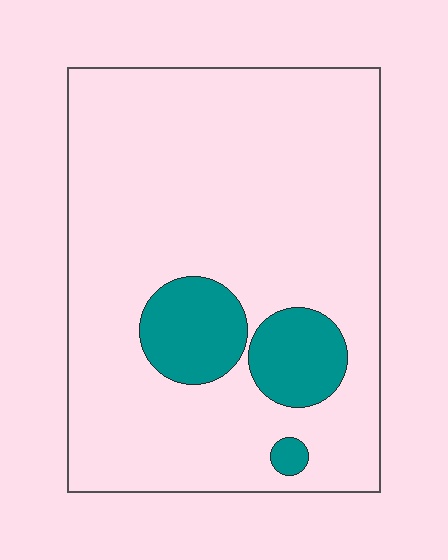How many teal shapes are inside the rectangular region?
3.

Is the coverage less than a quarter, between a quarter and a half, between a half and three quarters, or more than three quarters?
Less than a quarter.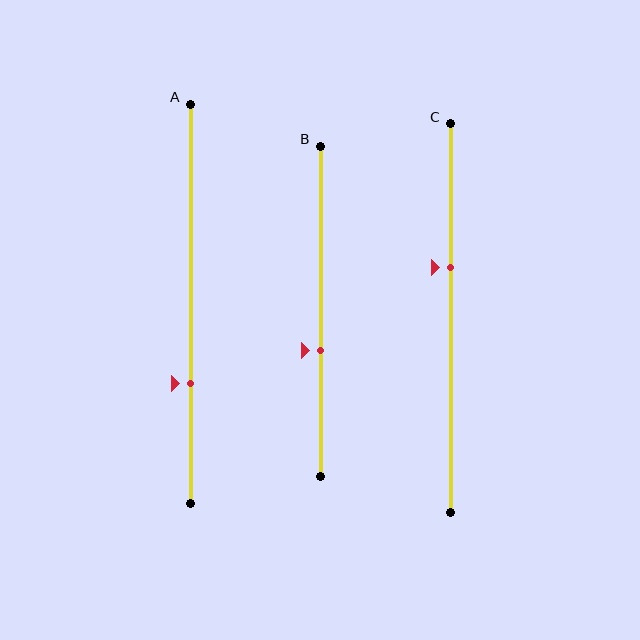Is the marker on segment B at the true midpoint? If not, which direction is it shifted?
No, the marker on segment B is shifted downward by about 12% of the segment length.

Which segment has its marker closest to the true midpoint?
Segment B has its marker closest to the true midpoint.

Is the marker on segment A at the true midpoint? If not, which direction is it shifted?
No, the marker on segment A is shifted downward by about 20% of the segment length.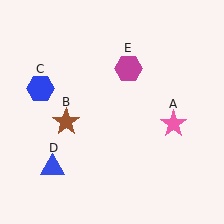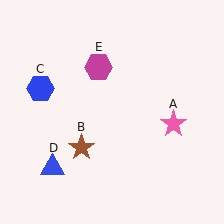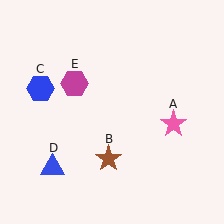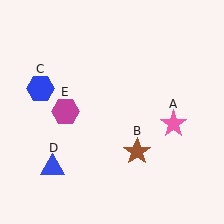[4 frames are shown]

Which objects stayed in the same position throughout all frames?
Pink star (object A) and blue hexagon (object C) and blue triangle (object D) remained stationary.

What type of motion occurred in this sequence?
The brown star (object B), magenta hexagon (object E) rotated counterclockwise around the center of the scene.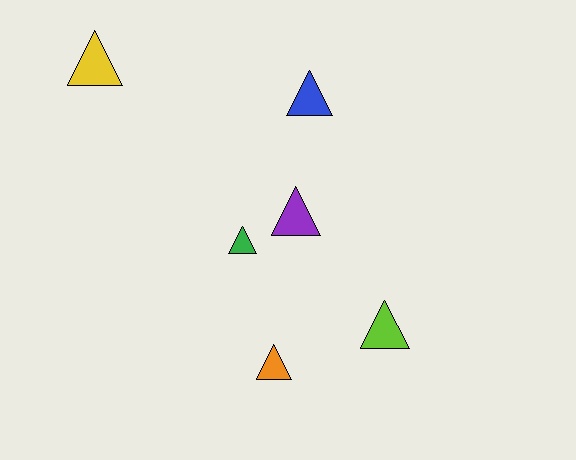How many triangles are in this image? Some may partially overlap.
There are 6 triangles.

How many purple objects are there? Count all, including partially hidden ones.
There is 1 purple object.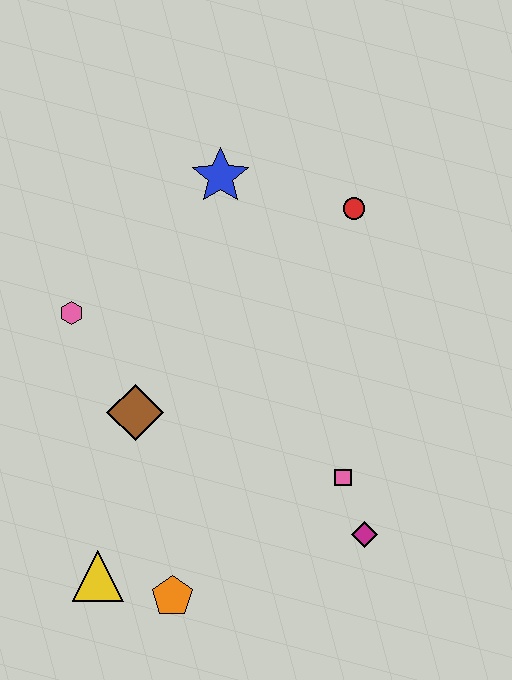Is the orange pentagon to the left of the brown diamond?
No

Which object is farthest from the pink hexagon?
The magenta diamond is farthest from the pink hexagon.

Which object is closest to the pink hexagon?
The brown diamond is closest to the pink hexagon.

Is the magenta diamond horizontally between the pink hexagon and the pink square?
No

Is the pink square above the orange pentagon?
Yes